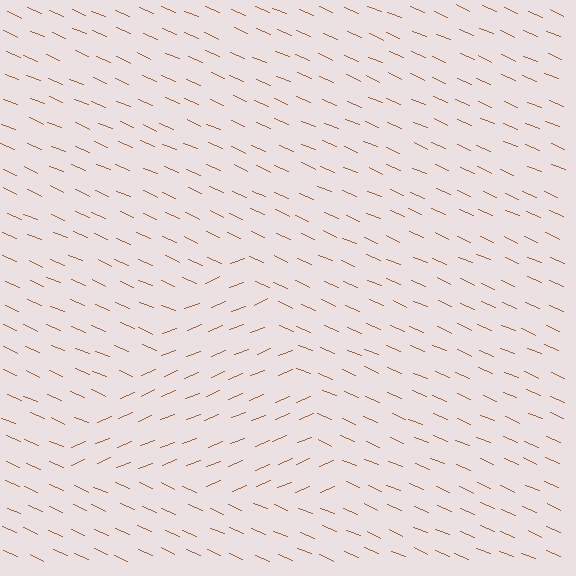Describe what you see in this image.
The image is filled with small brown line segments. A triangle region in the image has lines oriented differently from the surrounding lines, creating a visible texture boundary.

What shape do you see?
I see a triangle.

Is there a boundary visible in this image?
Yes, there is a texture boundary formed by a change in line orientation.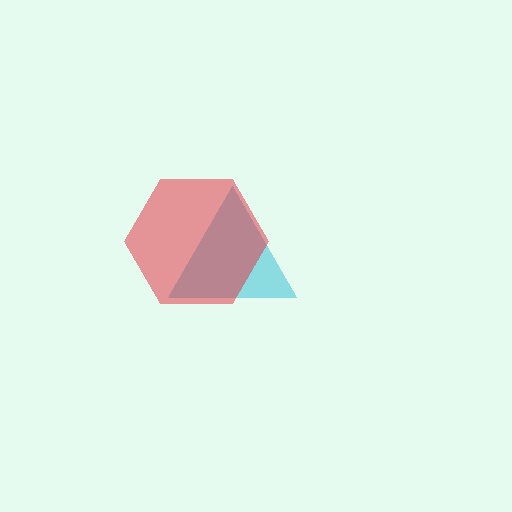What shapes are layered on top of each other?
The layered shapes are: a cyan triangle, a red hexagon.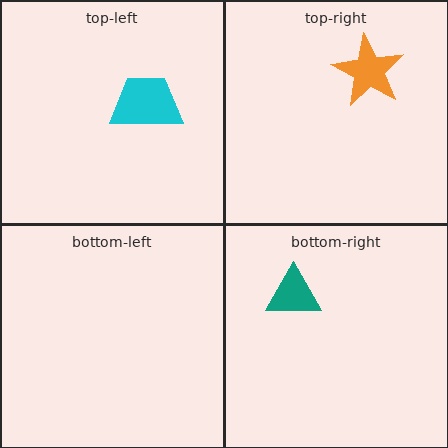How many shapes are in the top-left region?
1.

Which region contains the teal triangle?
The bottom-right region.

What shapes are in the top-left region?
The cyan trapezoid.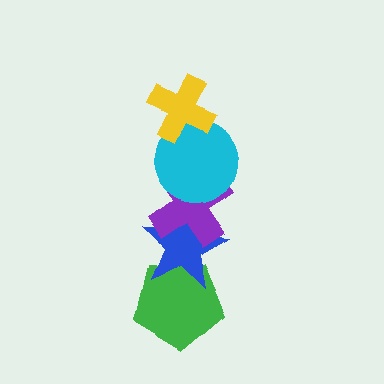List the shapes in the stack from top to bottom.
From top to bottom: the yellow cross, the cyan circle, the purple cross, the blue star, the green pentagon.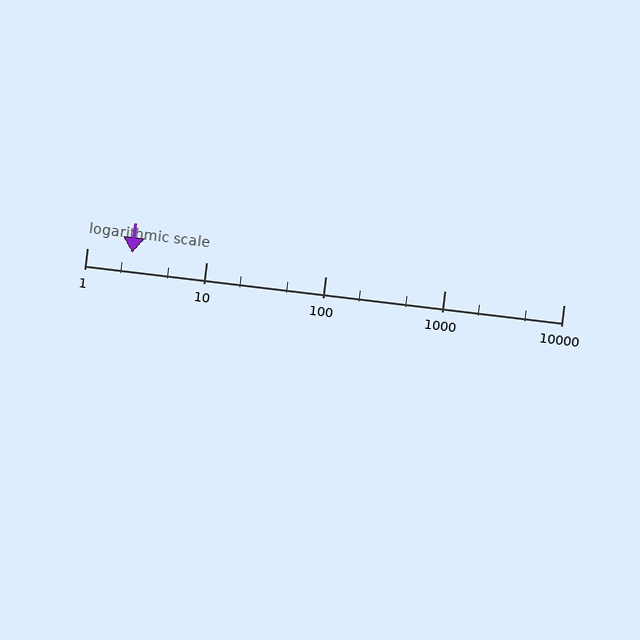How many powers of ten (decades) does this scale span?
The scale spans 4 decades, from 1 to 10000.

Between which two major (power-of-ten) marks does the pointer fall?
The pointer is between 1 and 10.